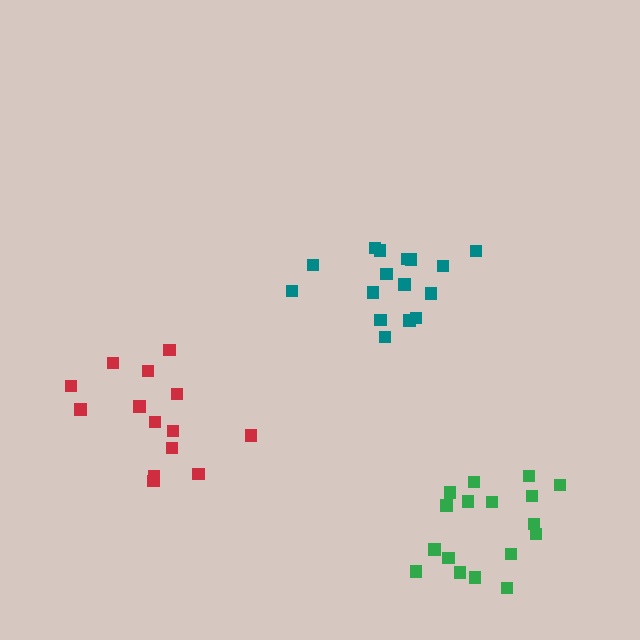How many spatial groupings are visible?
There are 3 spatial groupings.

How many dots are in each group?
Group 1: 14 dots, Group 2: 16 dots, Group 3: 17 dots (47 total).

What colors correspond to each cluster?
The clusters are colored: red, teal, green.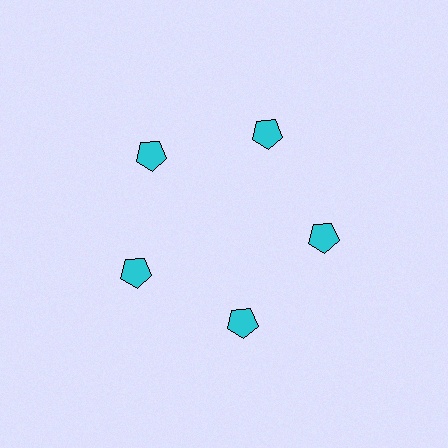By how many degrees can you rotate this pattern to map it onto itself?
The pattern maps onto itself every 72 degrees of rotation.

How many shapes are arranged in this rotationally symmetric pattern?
There are 5 shapes, arranged in 5 groups of 1.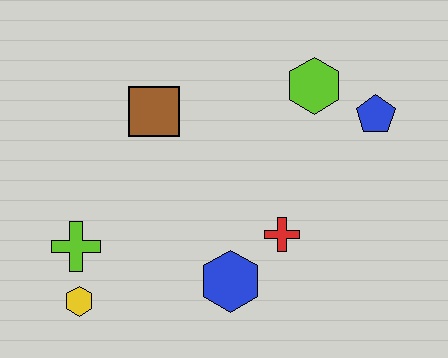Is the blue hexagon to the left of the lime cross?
No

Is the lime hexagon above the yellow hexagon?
Yes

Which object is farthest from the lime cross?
The blue pentagon is farthest from the lime cross.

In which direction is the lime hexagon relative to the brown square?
The lime hexagon is to the right of the brown square.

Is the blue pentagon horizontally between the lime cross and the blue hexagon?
No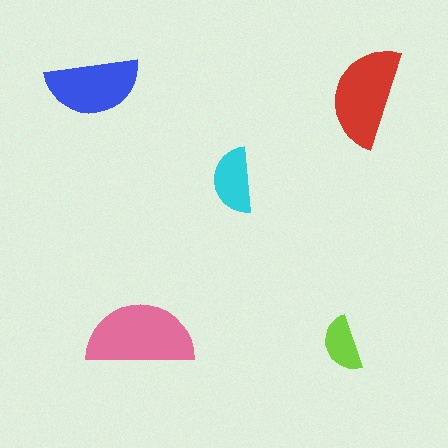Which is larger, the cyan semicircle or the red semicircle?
The red one.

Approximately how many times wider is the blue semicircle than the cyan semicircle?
About 1.5 times wider.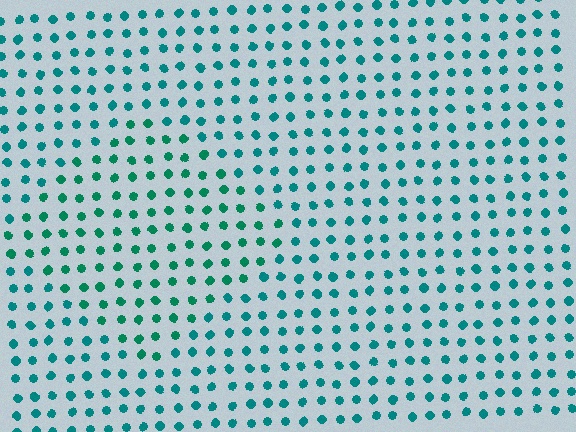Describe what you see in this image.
The image is filled with small teal elements in a uniform arrangement. A diamond-shaped region is visible where the elements are tinted to a slightly different hue, forming a subtle color boundary.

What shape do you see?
I see a diamond.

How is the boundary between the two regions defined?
The boundary is defined purely by a slight shift in hue (about 20 degrees). Spacing, size, and orientation are identical on both sides.